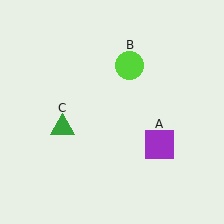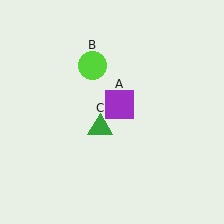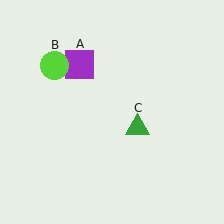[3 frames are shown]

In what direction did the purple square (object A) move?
The purple square (object A) moved up and to the left.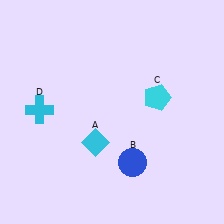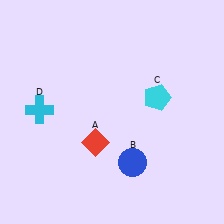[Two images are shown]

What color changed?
The diamond (A) changed from cyan in Image 1 to red in Image 2.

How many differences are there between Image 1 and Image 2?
There is 1 difference between the two images.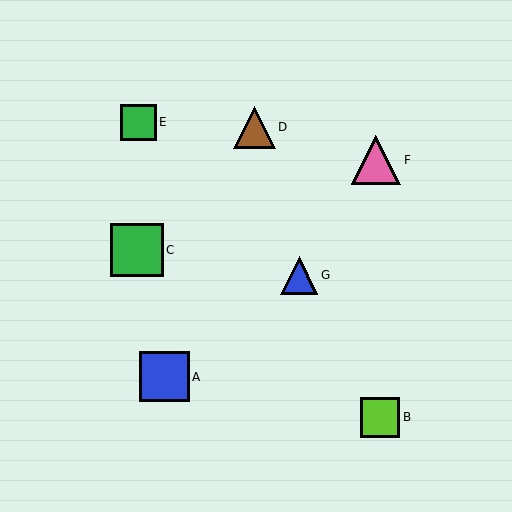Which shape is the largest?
The green square (labeled C) is the largest.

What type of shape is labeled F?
Shape F is a pink triangle.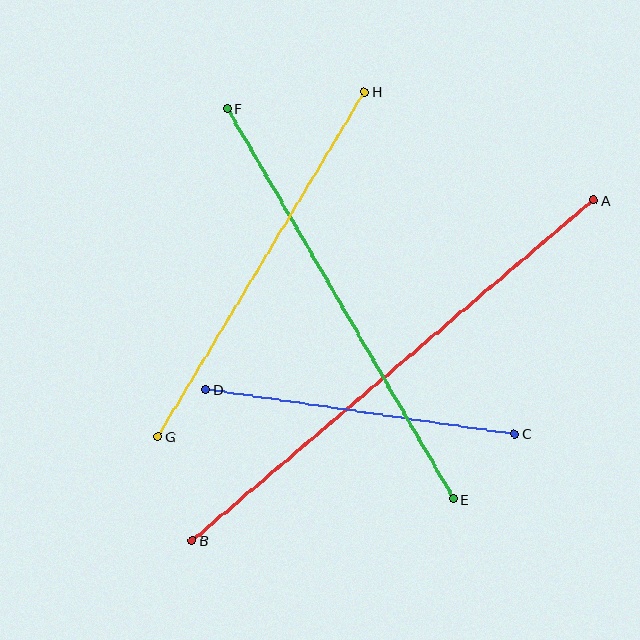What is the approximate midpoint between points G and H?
The midpoint is at approximately (261, 264) pixels.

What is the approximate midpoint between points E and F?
The midpoint is at approximately (340, 304) pixels.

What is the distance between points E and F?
The distance is approximately 451 pixels.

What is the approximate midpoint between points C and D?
The midpoint is at approximately (360, 412) pixels.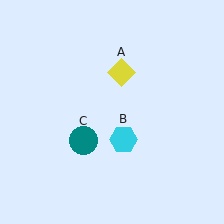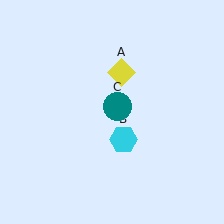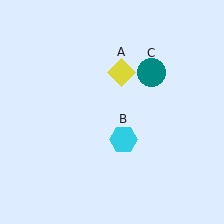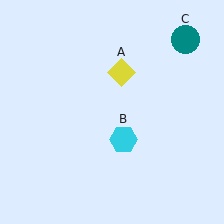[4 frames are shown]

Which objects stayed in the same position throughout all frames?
Yellow diamond (object A) and cyan hexagon (object B) remained stationary.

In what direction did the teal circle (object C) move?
The teal circle (object C) moved up and to the right.